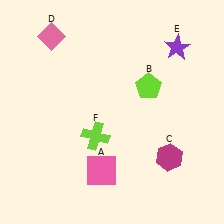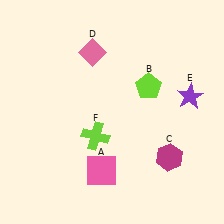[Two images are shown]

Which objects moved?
The objects that moved are: the pink diamond (D), the purple star (E).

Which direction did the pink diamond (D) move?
The pink diamond (D) moved right.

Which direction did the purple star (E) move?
The purple star (E) moved down.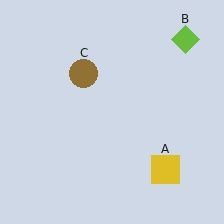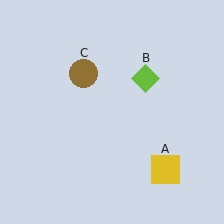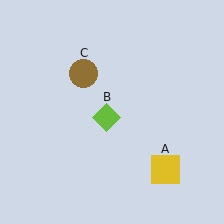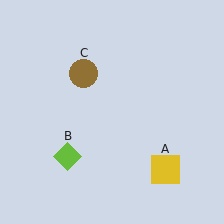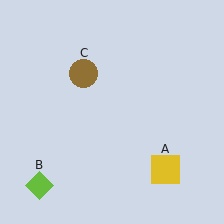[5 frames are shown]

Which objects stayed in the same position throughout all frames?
Yellow square (object A) and brown circle (object C) remained stationary.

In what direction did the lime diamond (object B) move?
The lime diamond (object B) moved down and to the left.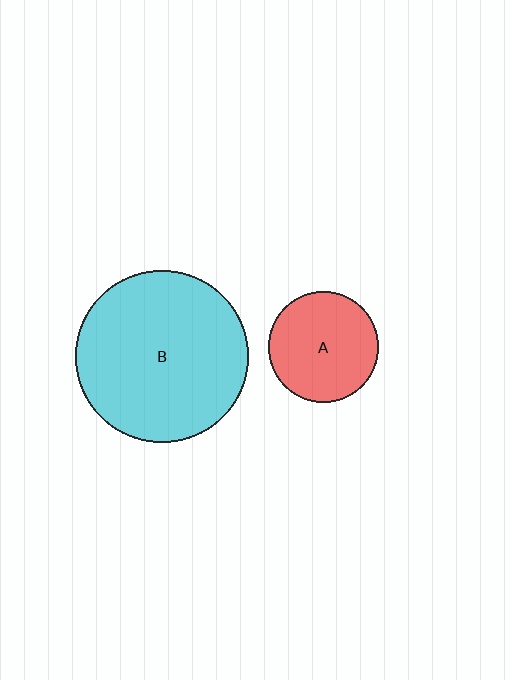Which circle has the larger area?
Circle B (cyan).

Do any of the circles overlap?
No, none of the circles overlap.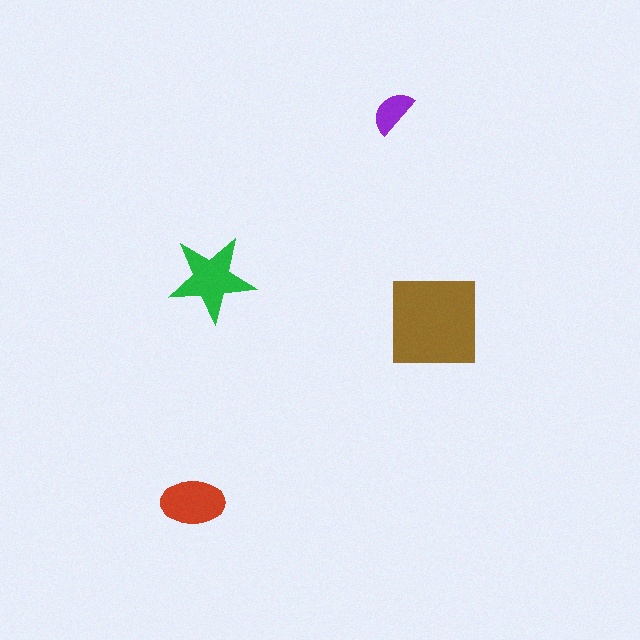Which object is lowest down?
The red ellipse is bottommost.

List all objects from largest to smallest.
The brown square, the green star, the red ellipse, the purple semicircle.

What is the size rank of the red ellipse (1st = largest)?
3rd.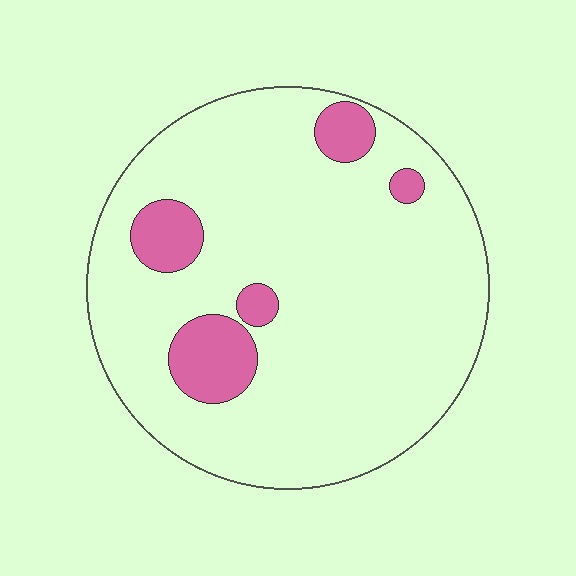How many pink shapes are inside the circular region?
5.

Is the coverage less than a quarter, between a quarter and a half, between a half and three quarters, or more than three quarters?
Less than a quarter.